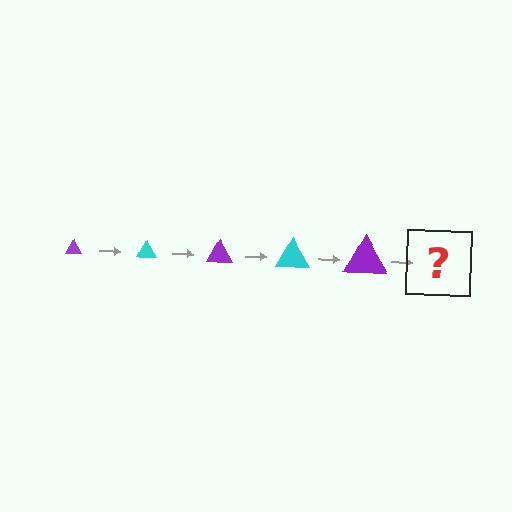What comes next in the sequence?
The next element should be a cyan triangle, larger than the previous one.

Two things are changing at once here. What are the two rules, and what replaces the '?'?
The two rules are that the triangle grows larger each step and the color cycles through purple and cyan. The '?' should be a cyan triangle, larger than the previous one.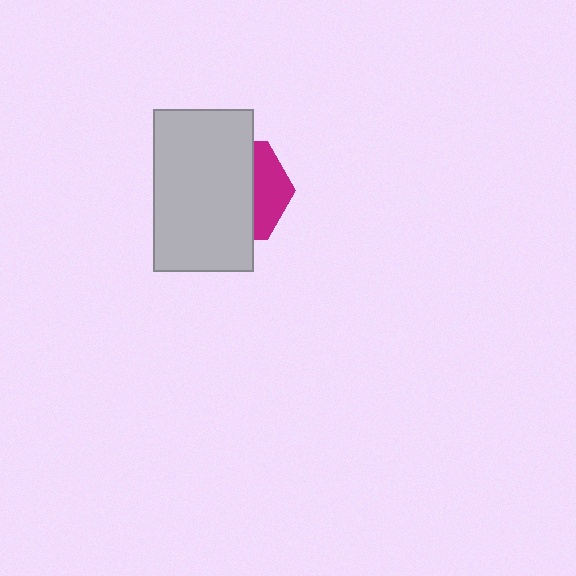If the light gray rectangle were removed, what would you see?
You would see the complete magenta hexagon.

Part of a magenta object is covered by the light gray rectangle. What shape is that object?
It is a hexagon.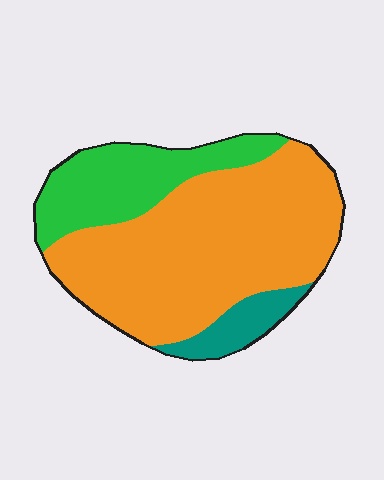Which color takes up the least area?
Teal, at roughly 10%.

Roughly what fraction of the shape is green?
Green takes up about one quarter (1/4) of the shape.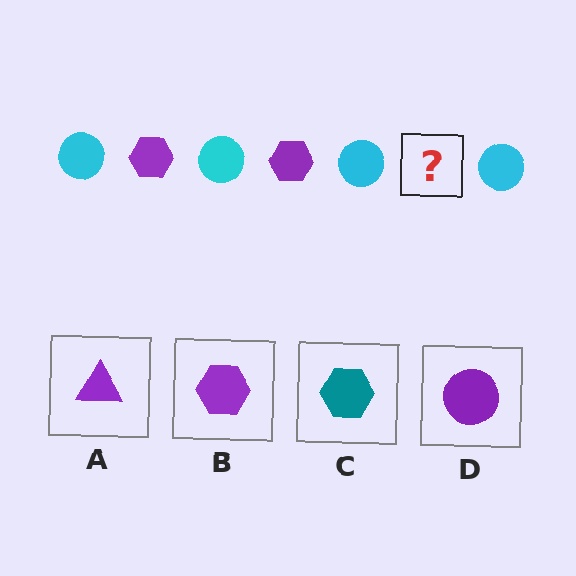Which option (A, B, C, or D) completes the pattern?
B.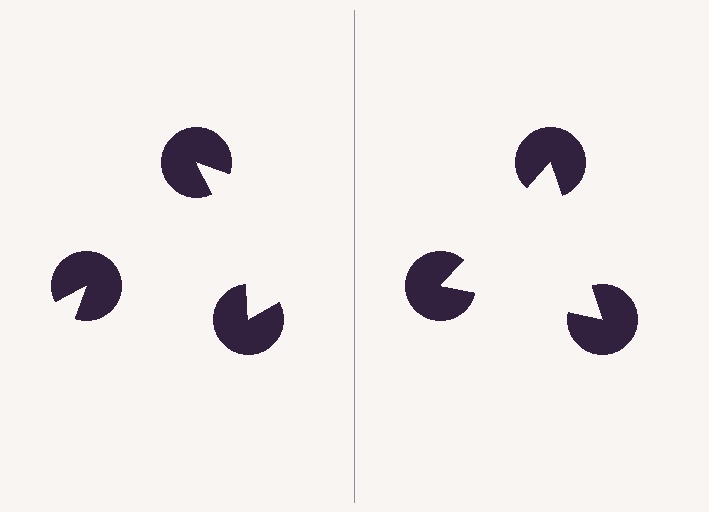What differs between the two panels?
The pac-man discs are positioned identically on both sides; only the wedge orientations differ. On the right they align to a triangle; on the left they are misaligned.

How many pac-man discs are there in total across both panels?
6 — 3 on each side.